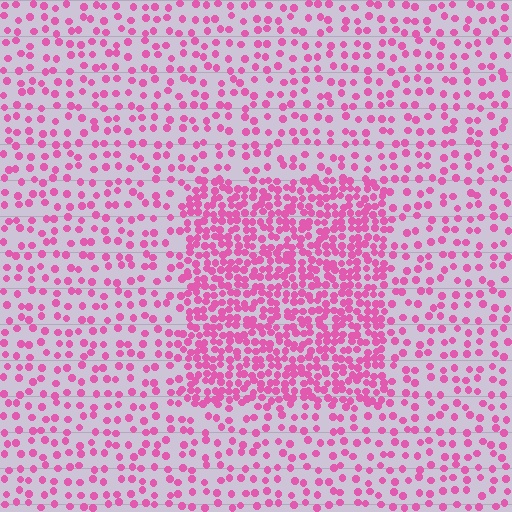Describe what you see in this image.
The image contains small pink elements arranged at two different densities. A rectangle-shaped region is visible where the elements are more densely packed than the surrounding area.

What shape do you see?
I see a rectangle.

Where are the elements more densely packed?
The elements are more densely packed inside the rectangle boundary.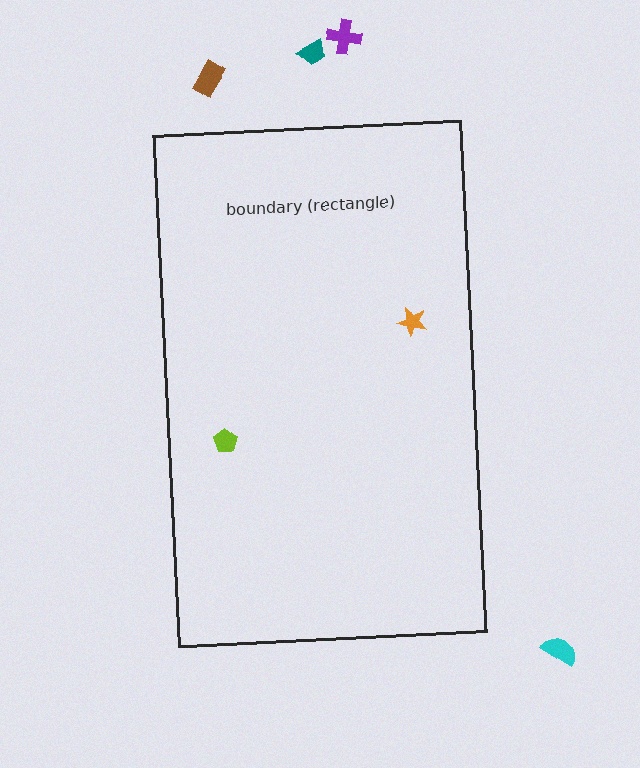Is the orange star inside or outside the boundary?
Inside.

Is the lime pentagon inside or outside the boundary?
Inside.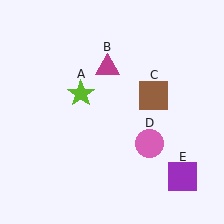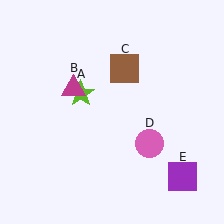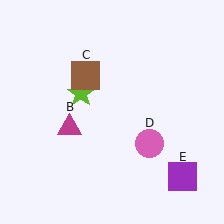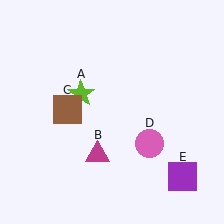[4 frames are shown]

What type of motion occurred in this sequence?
The magenta triangle (object B), brown square (object C) rotated counterclockwise around the center of the scene.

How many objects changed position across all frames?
2 objects changed position: magenta triangle (object B), brown square (object C).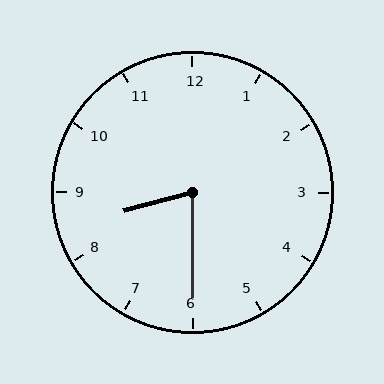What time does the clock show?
8:30.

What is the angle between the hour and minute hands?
Approximately 75 degrees.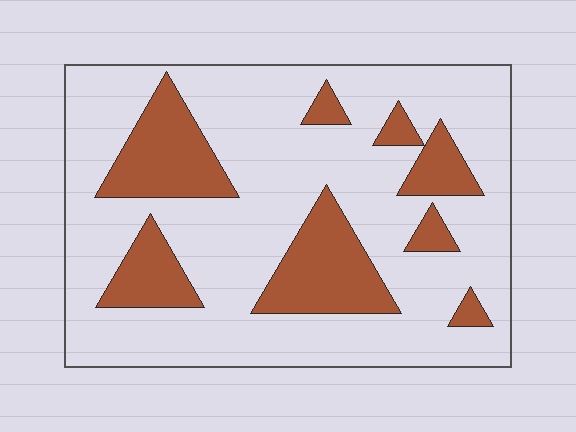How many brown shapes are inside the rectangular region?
8.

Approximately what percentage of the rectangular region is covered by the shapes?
Approximately 25%.